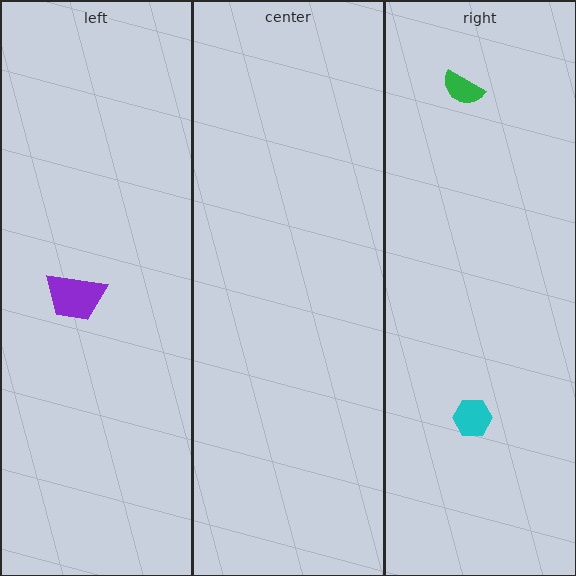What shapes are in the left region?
The purple trapezoid.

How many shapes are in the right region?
2.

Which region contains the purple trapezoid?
The left region.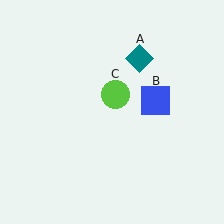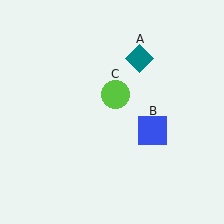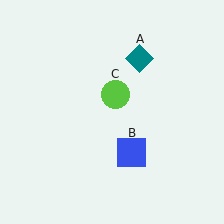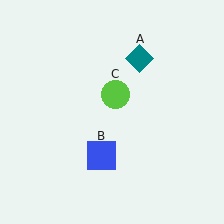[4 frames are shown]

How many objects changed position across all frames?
1 object changed position: blue square (object B).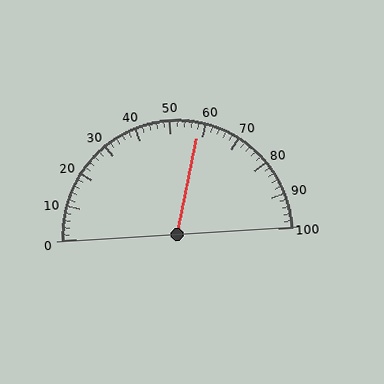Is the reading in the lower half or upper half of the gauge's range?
The reading is in the upper half of the range (0 to 100).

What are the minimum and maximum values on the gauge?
The gauge ranges from 0 to 100.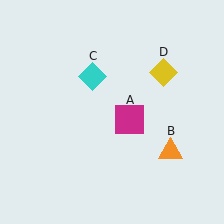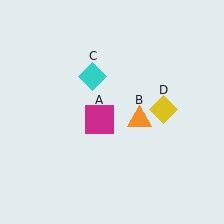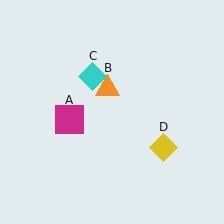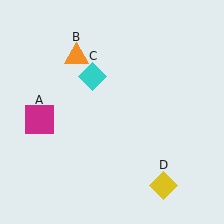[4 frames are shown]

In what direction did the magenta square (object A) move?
The magenta square (object A) moved left.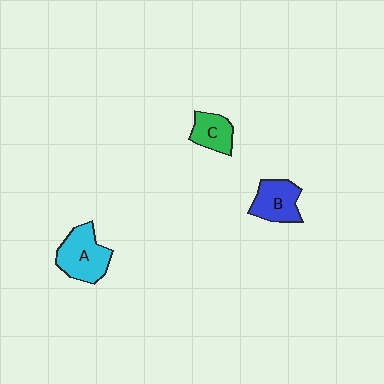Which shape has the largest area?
Shape A (cyan).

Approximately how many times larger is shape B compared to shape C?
Approximately 1.3 times.